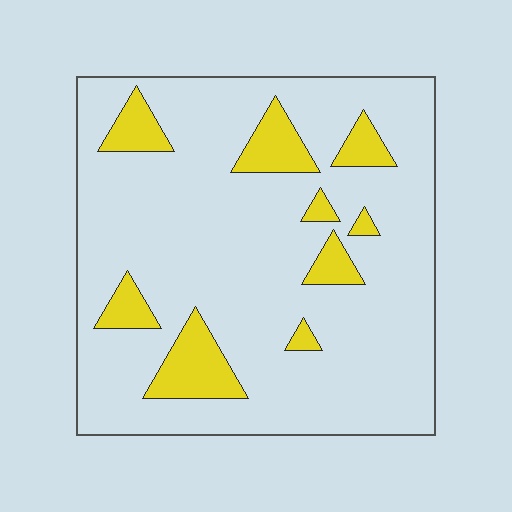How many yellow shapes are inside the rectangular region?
9.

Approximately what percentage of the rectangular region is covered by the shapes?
Approximately 15%.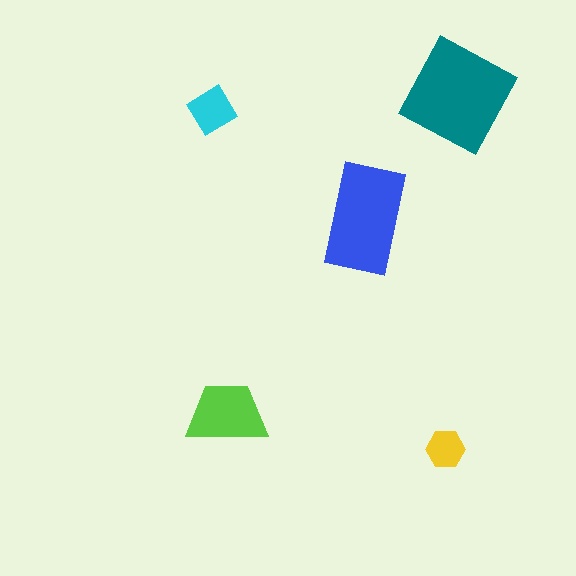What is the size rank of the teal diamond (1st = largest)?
1st.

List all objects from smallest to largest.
The yellow hexagon, the cyan diamond, the lime trapezoid, the blue rectangle, the teal diamond.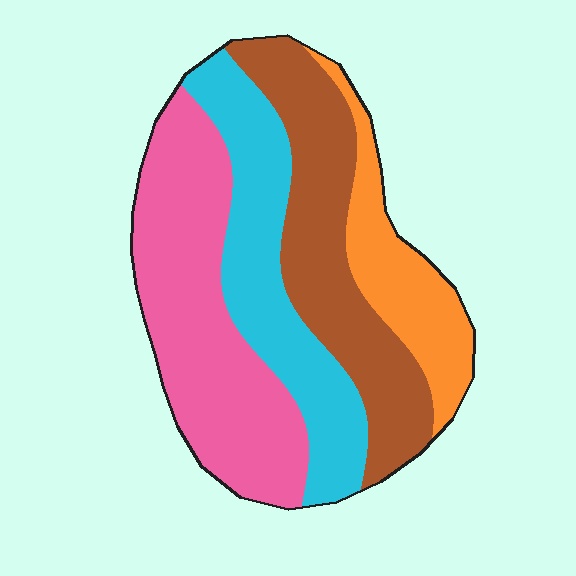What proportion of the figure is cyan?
Cyan takes up about one quarter (1/4) of the figure.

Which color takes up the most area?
Pink, at roughly 35%.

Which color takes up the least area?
Orange, at roughly 15%.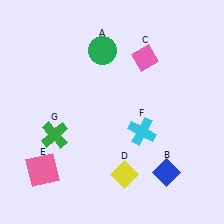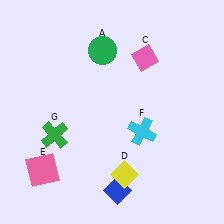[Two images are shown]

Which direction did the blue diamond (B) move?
The blue diamond (B) moved left.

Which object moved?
The blue diamond (B) moved left.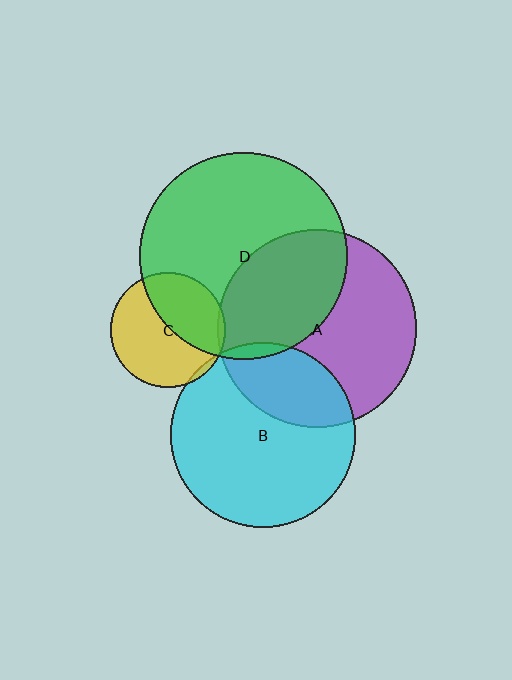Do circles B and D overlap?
Yes.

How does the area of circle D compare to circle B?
Approximately 1.3 times.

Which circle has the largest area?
Circle D (green).